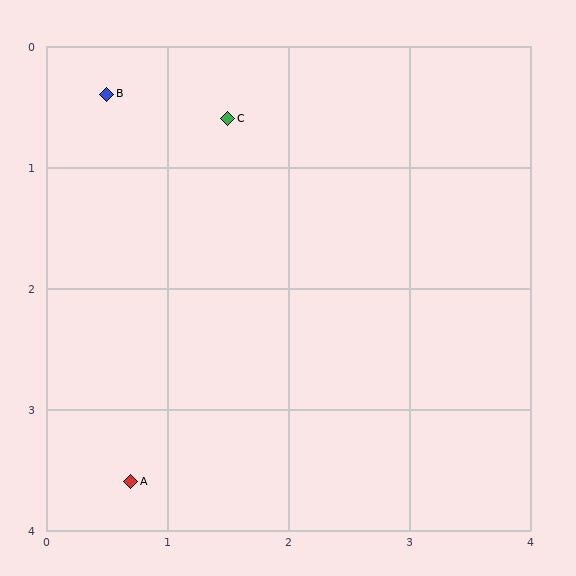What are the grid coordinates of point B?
Point B is at approximately (0.5, 0.4).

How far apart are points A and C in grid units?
Points A and C are about 3.1 grid units apart.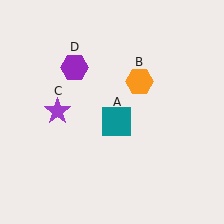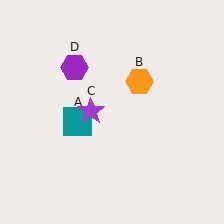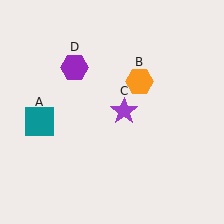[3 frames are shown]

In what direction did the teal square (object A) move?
The teal square (object A) moved left.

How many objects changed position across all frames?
2 objects changed position: teal square (object A), purple star (object C).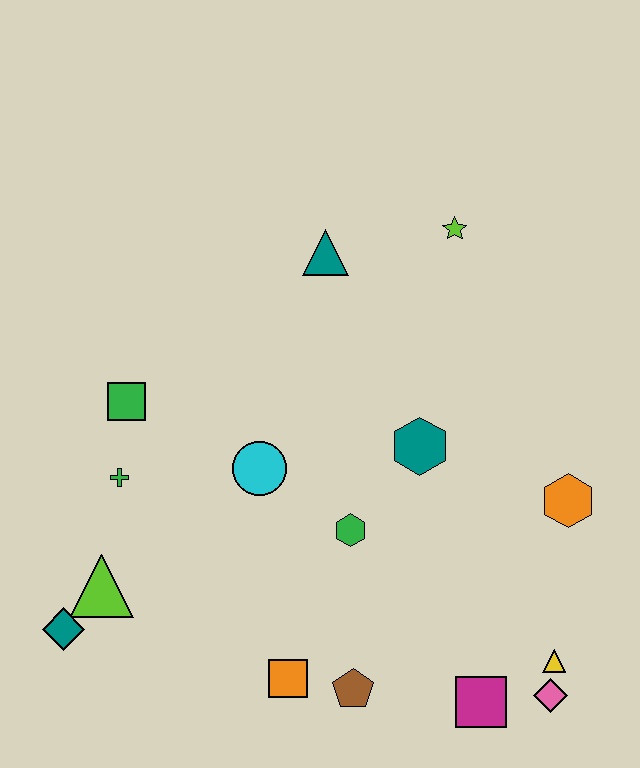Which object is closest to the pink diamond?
The yellow triangle is closest to the pink diamond.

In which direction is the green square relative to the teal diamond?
The green square is above the teal diamond.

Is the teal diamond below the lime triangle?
Yes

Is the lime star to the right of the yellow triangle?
No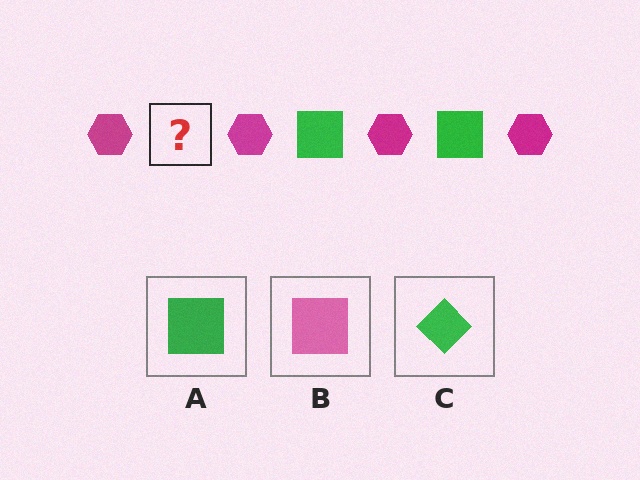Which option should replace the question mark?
Option A.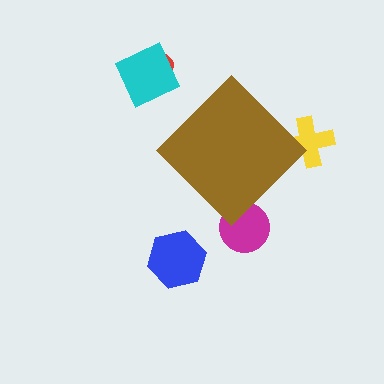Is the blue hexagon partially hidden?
No, the blue hexagon is fully visible.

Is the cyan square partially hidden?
No, the cyan square is fully visible.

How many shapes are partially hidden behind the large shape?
2 shapes are partially hidden.